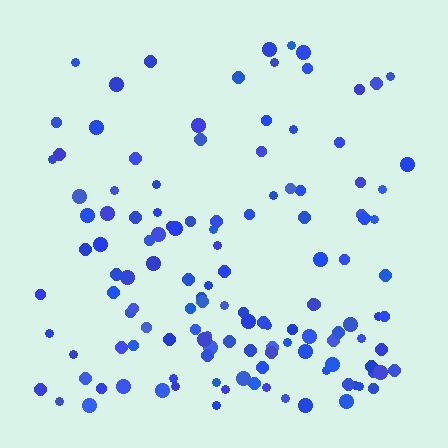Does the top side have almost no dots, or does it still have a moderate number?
Still a moderate number, just noticeably fewer than the bottom.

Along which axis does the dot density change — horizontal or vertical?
Vertical.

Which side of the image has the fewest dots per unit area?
The top.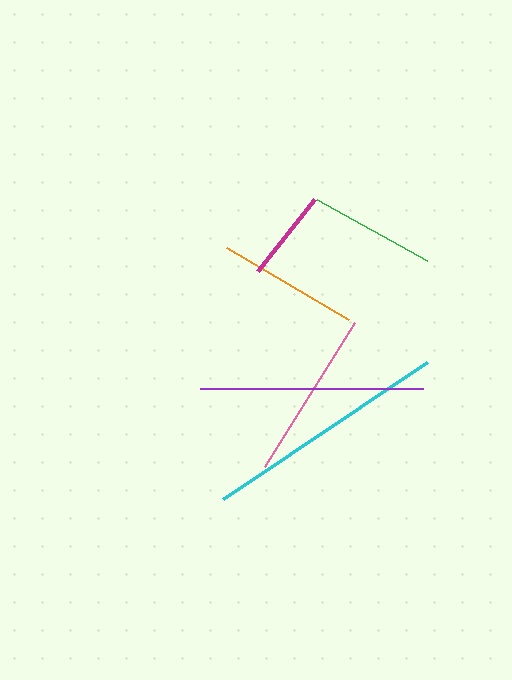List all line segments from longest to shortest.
From longest to shortest: cyan, purple, pink, orange, green, magenta.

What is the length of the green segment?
The green segment is approximately 125 pixels long.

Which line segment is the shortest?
The magenta line is the shortest at approximately 92 pixels.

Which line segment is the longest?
The cyan line is the longest at approximately 246 pixels.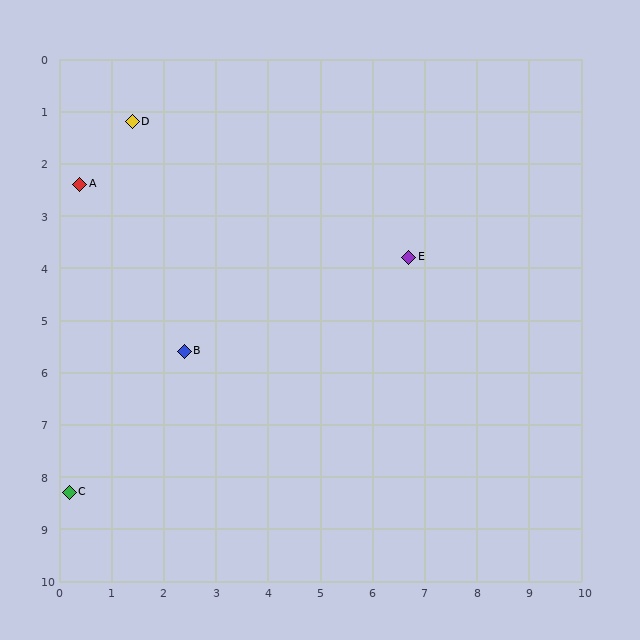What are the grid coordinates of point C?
Point C is at approximately (0.2, 8.3).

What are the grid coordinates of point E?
Point E is at approximately (6.7, 3.8).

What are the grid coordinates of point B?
Point B is at approximately (2.4, 5.6).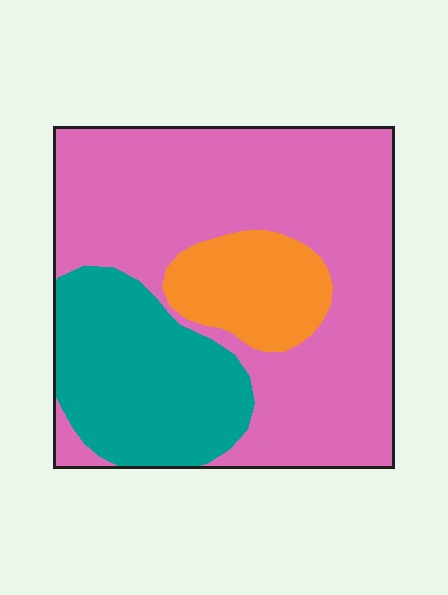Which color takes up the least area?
Orange, at roughly 15%.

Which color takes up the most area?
Pink, at roughly 60%.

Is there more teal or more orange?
Teal.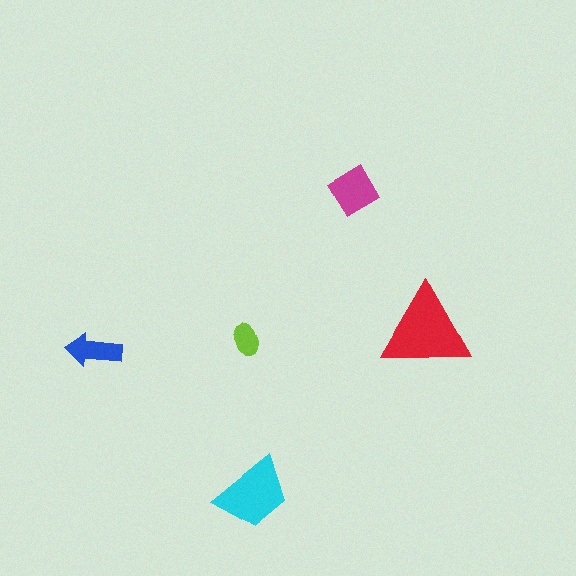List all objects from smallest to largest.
The lime ellipse, the blue arrow, the magenta diamond, the cyan trapezoid, the red triangle.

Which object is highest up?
The magenta diamond is topmost.